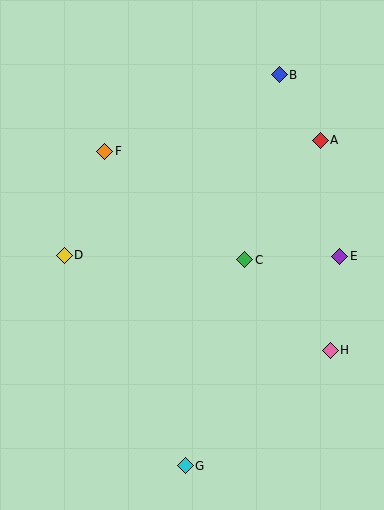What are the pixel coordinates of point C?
Point C is at (245, 260).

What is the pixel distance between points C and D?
The distance between C and D is 181 pixels.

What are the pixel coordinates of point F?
Point F is at (105, 151).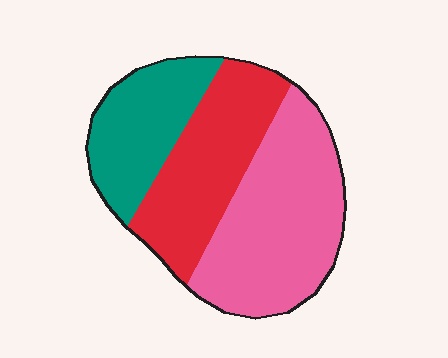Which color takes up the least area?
Teal, at roughly 25%.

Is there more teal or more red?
Red.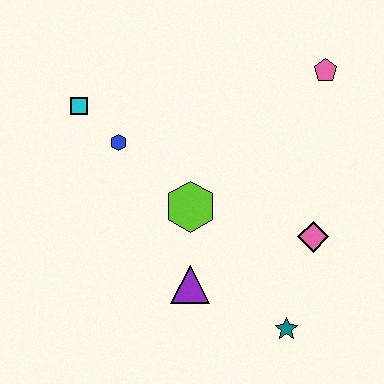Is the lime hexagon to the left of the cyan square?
No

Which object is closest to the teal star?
The pink diamond is closest to the teal star.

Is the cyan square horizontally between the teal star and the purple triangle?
No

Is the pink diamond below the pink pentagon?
Yes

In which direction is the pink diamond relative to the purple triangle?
The pink diamond is to the right of the purple triangle.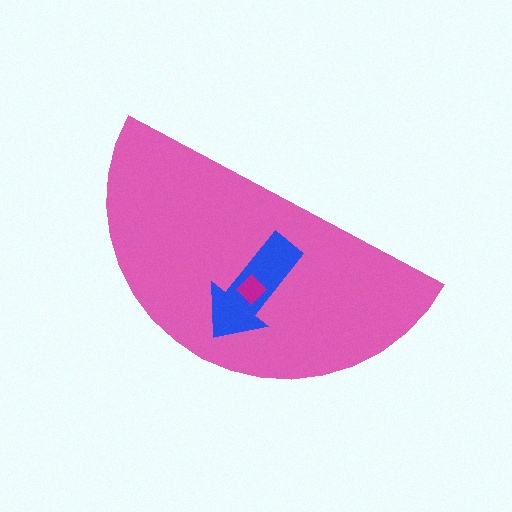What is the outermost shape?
The pink semicircle.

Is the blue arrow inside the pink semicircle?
Yes.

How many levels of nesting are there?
3.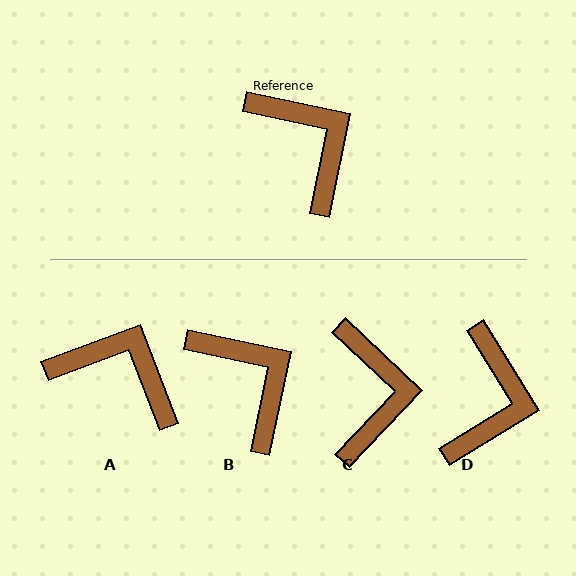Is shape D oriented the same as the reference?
No, it is off by about 47 degrees.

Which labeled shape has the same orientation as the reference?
B.